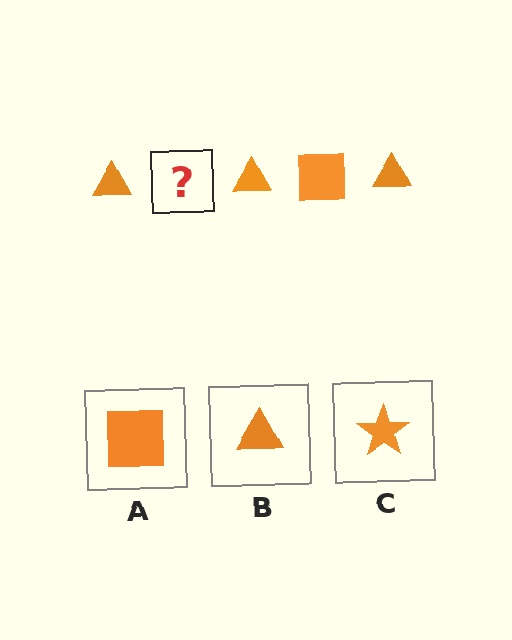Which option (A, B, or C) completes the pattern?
A.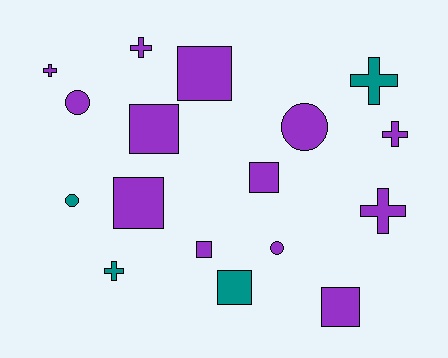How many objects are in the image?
There are 17 objects.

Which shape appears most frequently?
Square, with 7 objects.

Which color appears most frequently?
Purple, with 13 objects.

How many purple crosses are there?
There are 4 purple crosses.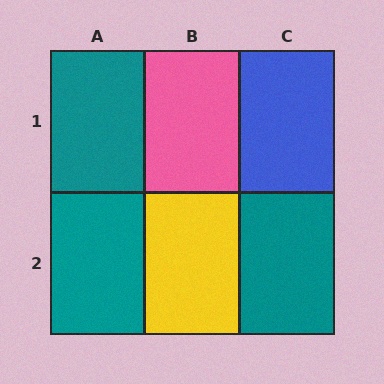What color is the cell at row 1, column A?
Teal.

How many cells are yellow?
1 cell is yellow.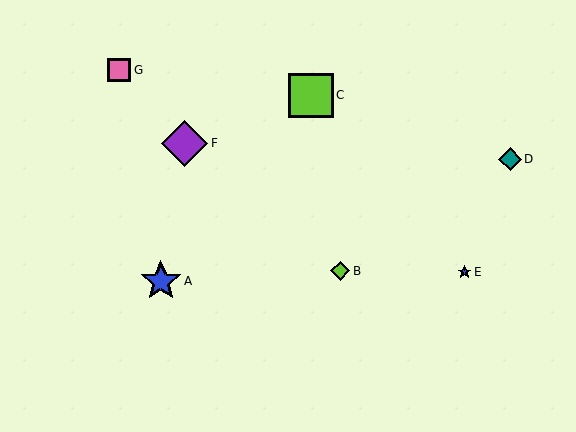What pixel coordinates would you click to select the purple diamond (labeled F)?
Click at (184, 143) to select the purple diamond F.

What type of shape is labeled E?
Shape E is a blue star.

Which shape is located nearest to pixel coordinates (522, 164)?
The teal diamond (labeled D) at (510, 159) is nearest to that location.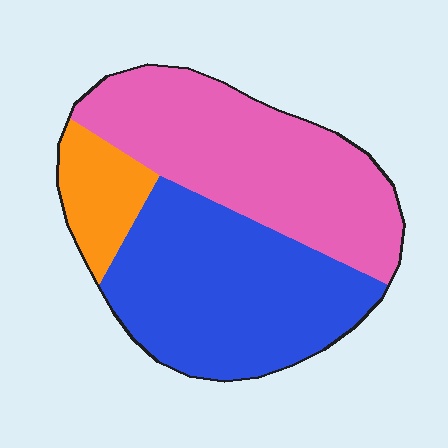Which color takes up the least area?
Orange, at roughly 10%.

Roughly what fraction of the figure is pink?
Pink covers 44% of the figure.